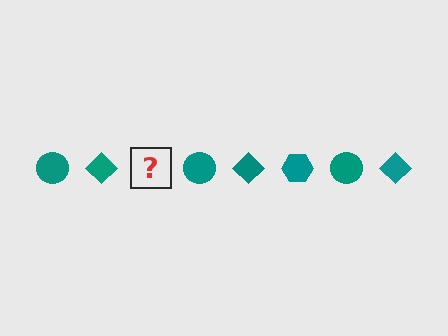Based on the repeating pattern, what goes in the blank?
The blank should be a teal hexagon.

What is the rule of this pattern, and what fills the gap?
The rule is that the pattern cycles through circle, diamond, hexagon shapes in teal. The gap should be filled with a teal hexagon.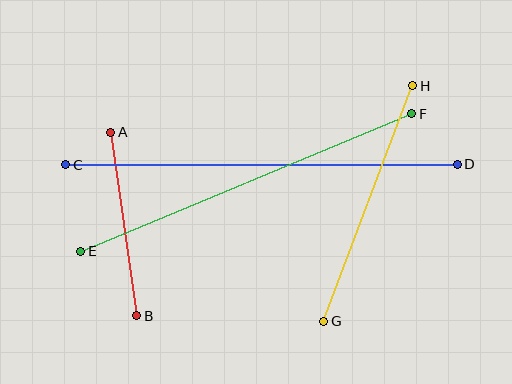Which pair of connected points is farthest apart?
Points C and D are farthest apart.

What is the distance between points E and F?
The distance is approximately 358 pixels.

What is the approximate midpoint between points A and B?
The midpoint is at approximately (124, 224) pixels.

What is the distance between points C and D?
The distance is approximately 391 pixels.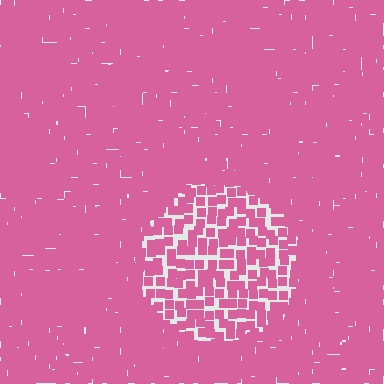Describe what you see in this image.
The image contains small pink elements arranged at two different densities. A circle-shaped region is visible where the elements are less densely packed than the surrounding area.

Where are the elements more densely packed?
The elements are more densely packed outside the circle boundary.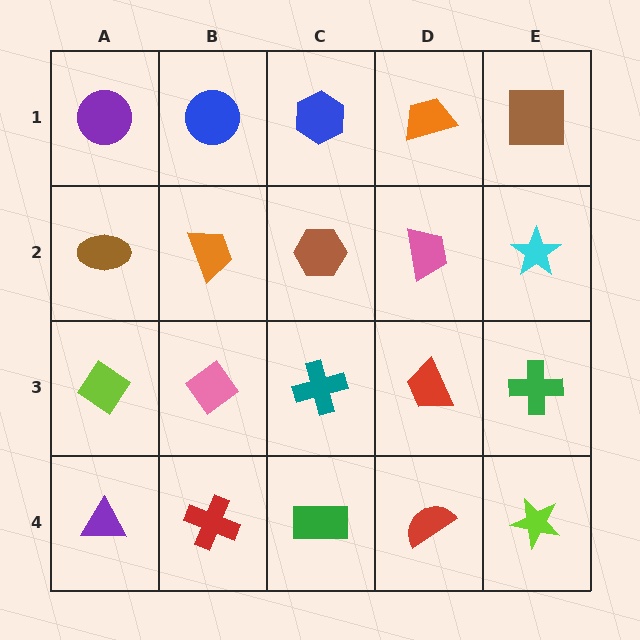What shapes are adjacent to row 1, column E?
A cyan star (row 2, column E), an orange trapezoid (row 1, column D).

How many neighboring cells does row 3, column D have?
4.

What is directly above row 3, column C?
A brown hexagon.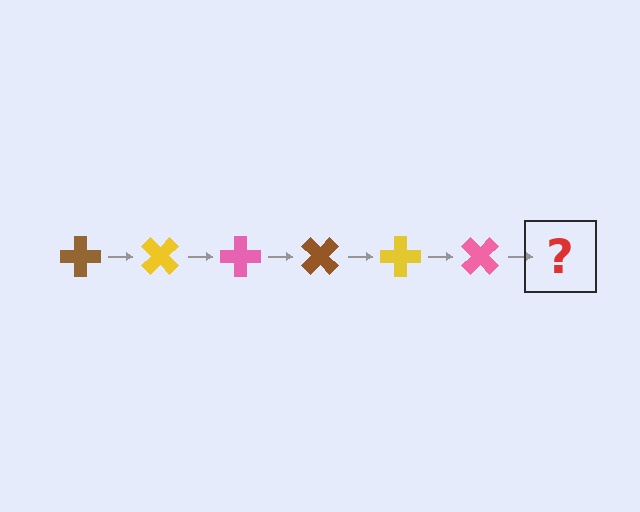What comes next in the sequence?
The next element should be a brown cross, rotated 270 degrees from the start.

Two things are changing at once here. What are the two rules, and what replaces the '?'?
The two rules are that it rotates 45 degrees each step and the color cycles through brown, yellow, and pink. The '?' should be a brown cross, rotated 270 degrees from the start.